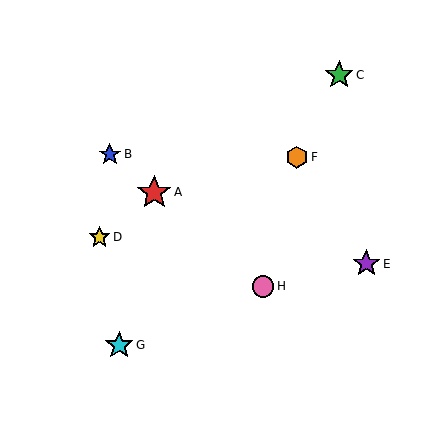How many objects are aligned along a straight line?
3 objects (A, B, H) are aligned along a straight line.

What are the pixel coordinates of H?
Object H is at (263, 286).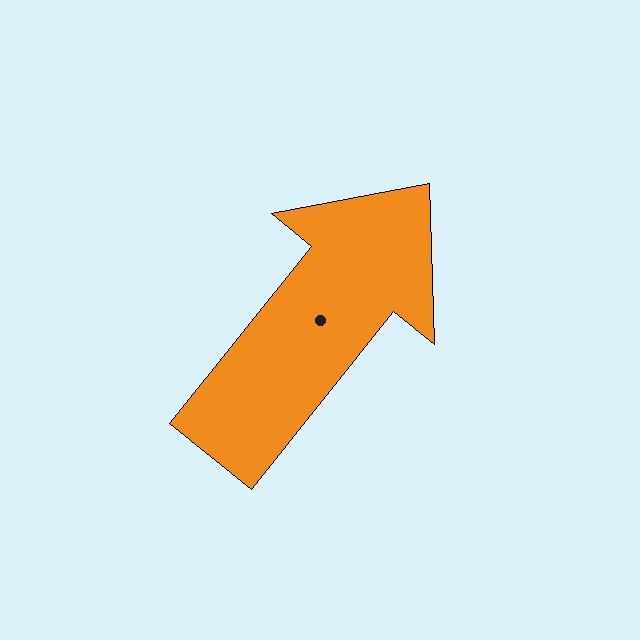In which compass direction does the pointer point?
Northeast.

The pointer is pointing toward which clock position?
Roughly 1 o'clock.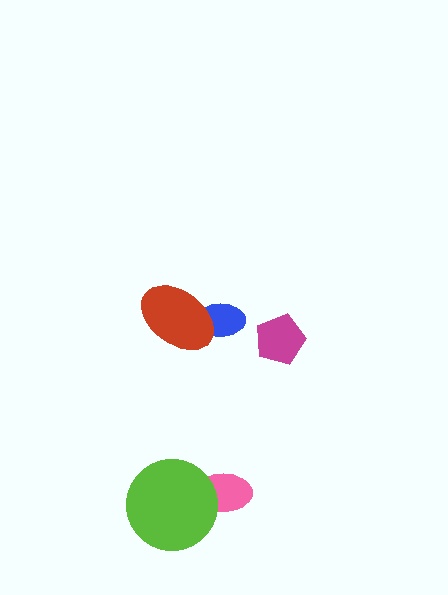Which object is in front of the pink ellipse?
The lime circle is in front of the pink ellipse.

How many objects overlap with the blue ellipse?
1 object overlaps with the blue ellipse.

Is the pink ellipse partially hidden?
Yes, it is partially covered by another shape.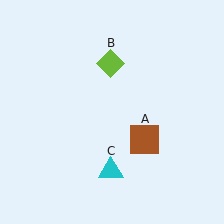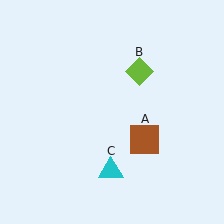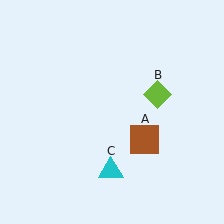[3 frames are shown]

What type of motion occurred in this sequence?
The lime diamond (object B) rotated clockwise around the center of the scene.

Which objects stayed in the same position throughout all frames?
Brown square (object A) and cyan triangle (object C) remained stationary.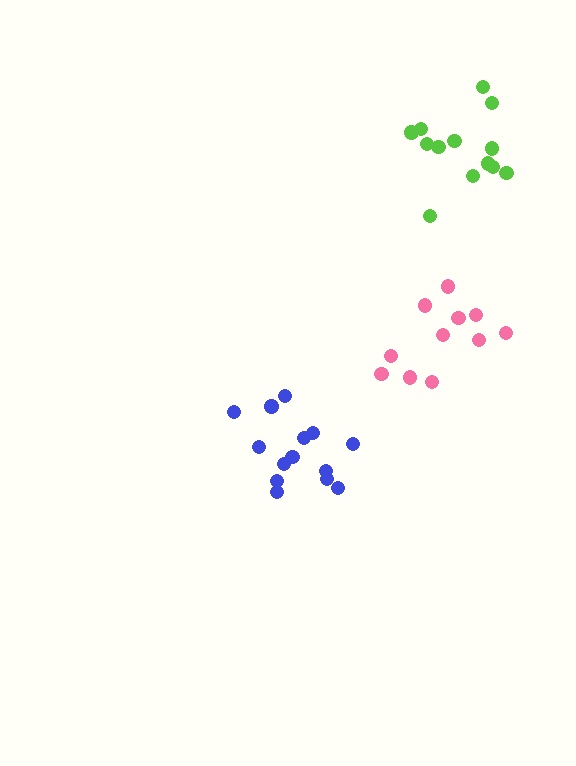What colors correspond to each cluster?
The clusters are colored: lime, blue, pink.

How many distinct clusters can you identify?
There are 3 distinct clusters.